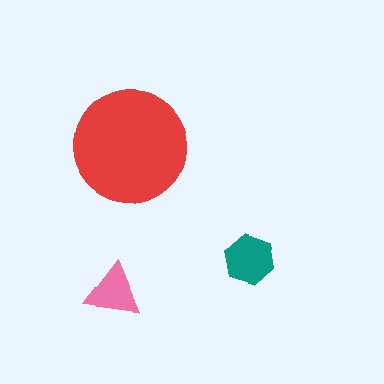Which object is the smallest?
The pink triangle.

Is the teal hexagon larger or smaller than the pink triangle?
Larger.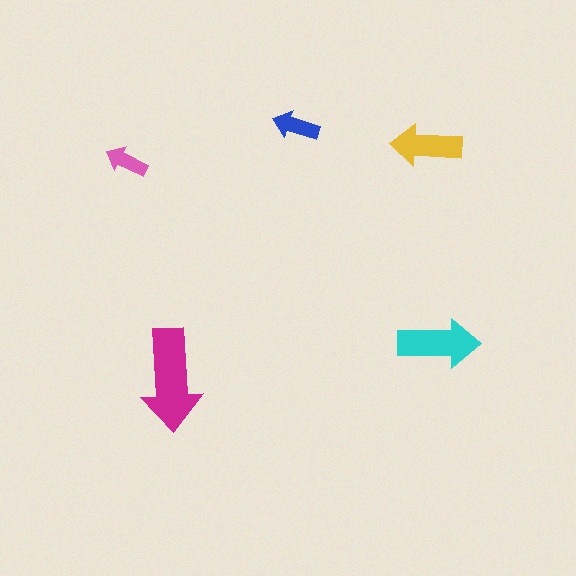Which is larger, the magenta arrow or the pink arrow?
The magenta one.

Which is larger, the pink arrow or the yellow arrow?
The yellow one.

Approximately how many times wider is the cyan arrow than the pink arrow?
About 2 times wider.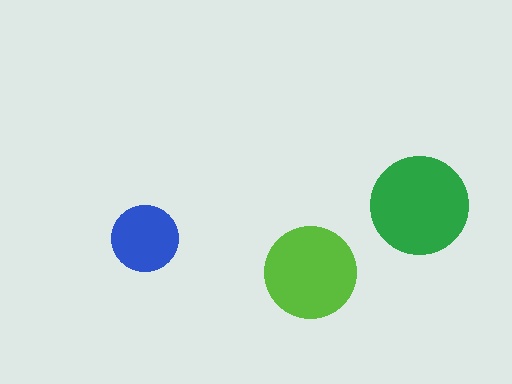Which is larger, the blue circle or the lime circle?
The lime one.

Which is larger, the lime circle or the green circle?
The green one.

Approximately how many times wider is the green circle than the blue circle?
About 1.5 times wider.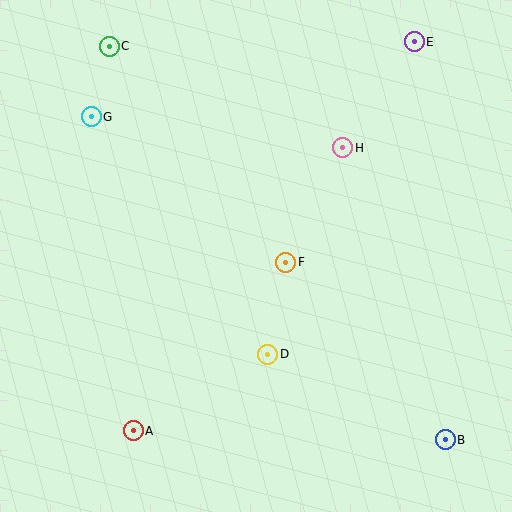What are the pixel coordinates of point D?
Point D is at (268, 354).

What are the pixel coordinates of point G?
Point G is at (91, 117).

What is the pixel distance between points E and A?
The distance between E and A is 480 pixels.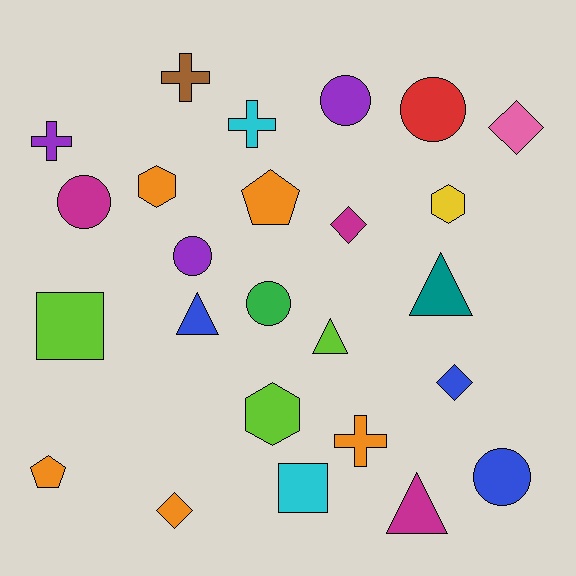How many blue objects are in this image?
There are 3 blue objects.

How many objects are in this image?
There are 25 objects.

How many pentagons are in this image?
There are 2 pentagons.